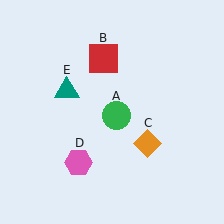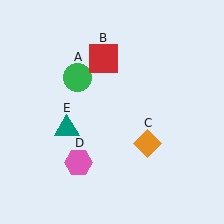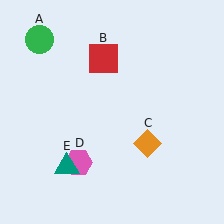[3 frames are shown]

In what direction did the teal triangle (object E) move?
The teal triangle (object E) moved down.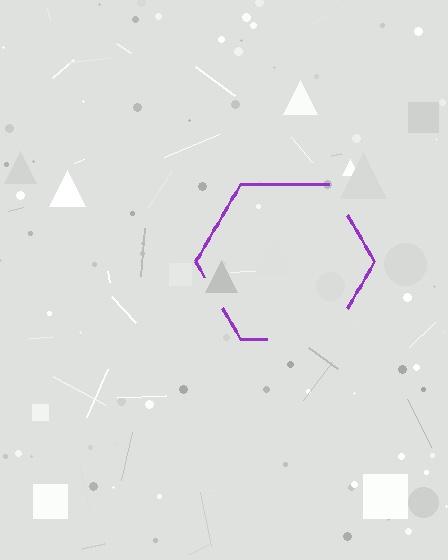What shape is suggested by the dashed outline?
The dashed outline suggests a hexagon.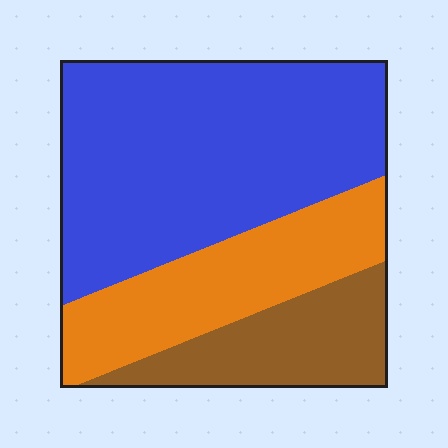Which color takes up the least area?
Brown, at roughly 20%.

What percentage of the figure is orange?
Orange covers 26% of the figure.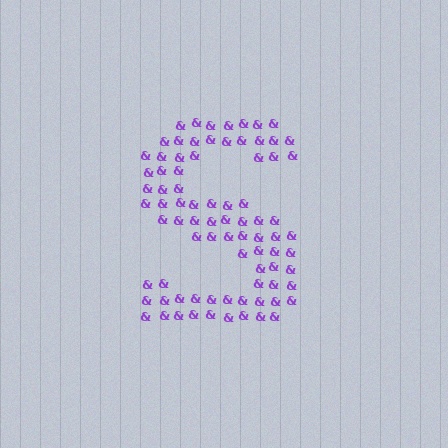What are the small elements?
The small elements are ampersands.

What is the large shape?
The large shape is the letter S.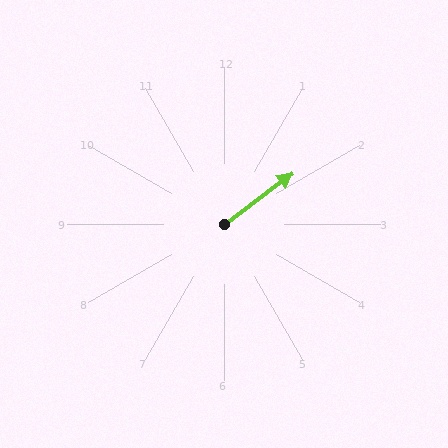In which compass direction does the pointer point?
Northeast.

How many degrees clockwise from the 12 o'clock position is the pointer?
Approximately 53 degrees.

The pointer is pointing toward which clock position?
Roughly 2 o'clock.